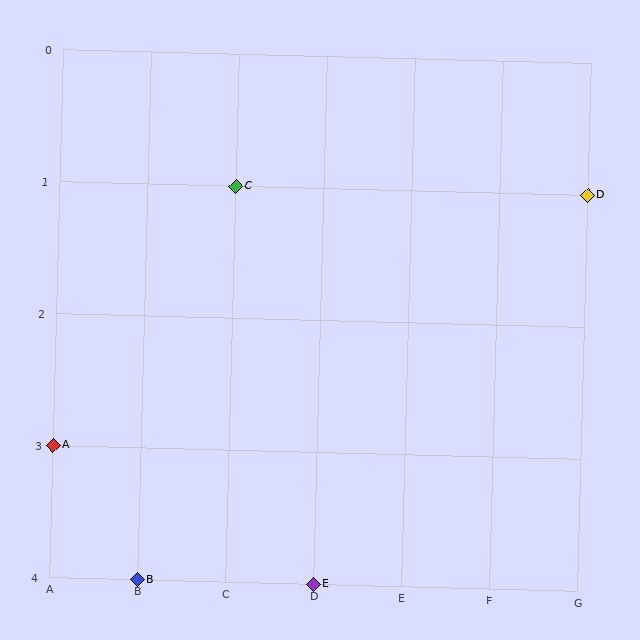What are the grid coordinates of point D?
Point D is at grid coordinates (G, 1).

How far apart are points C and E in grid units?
Points C and E are 1 column and 3 rows apart (about 3.2 grid units diagonally).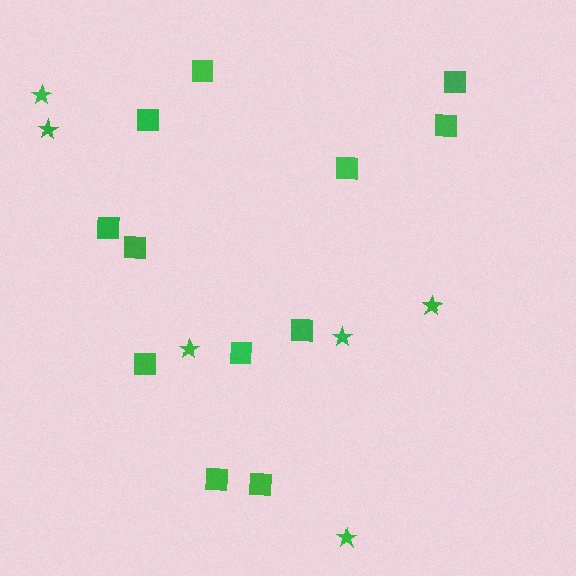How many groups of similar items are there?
There are 2 groups: one group of stars (6) and one group of squares (12).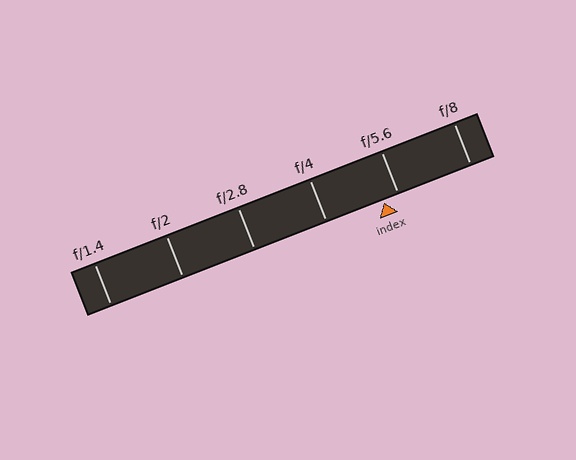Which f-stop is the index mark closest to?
The index mark is closest to f/5.6.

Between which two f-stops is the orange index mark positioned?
The index mark is between f/4 and f/5.6.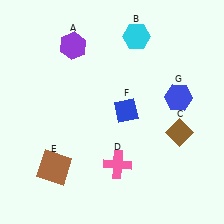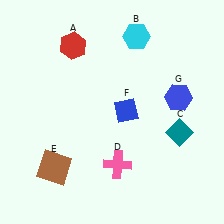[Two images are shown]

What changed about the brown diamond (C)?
In Image 1, C is brown. In Image 2, it changed to teal.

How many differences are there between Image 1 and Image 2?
There are 2 differences between the two images.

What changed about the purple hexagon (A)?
In Image 1, A is purple. In Image 2, it changed to red.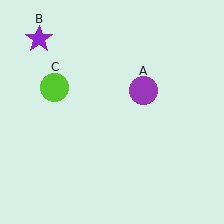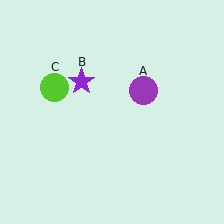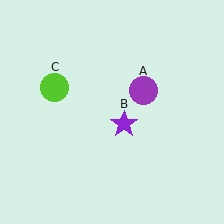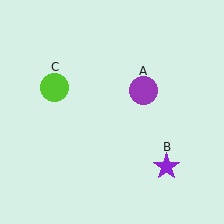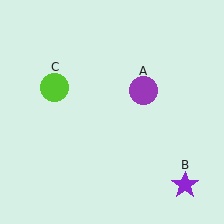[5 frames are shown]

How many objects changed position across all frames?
1 object changed position: purple star (object B).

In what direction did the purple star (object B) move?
The purple star (object B) moved down and to the right.